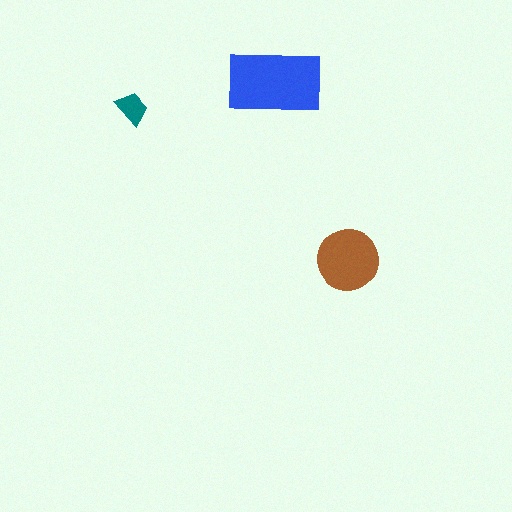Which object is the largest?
The blue rectangle.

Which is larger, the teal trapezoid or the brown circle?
The brown circle.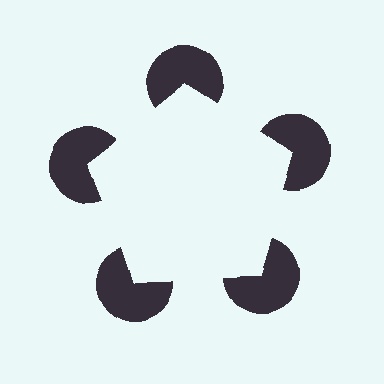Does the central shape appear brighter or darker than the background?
It typically appears slightly brighter than the background, even though no actual brightness change is drawn.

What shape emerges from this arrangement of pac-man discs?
An illusory pentagon — its edges are inferred from the aligned wedge cuts in the pac-man discs, not physically drawn.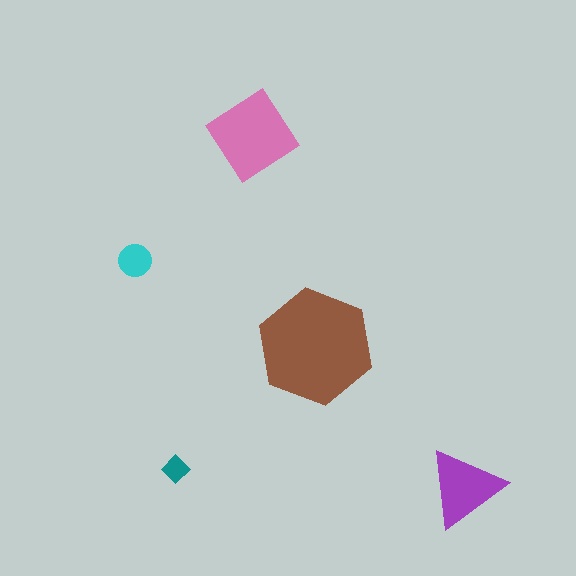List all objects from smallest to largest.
The teal diamond, the cyan circle, the purple triangle, the pink diamond, the brown hexagon.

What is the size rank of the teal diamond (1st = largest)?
5th.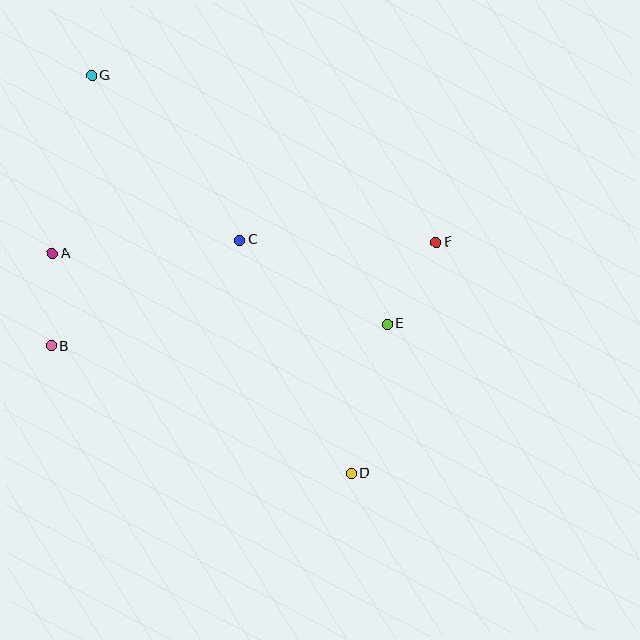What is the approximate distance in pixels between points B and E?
The distance between B and E is approximately 337 pixels.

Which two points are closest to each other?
Points A and B are closest to each other.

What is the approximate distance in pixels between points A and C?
The distance between A and C is approximately 188 pixels.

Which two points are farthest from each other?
Points D and G are farthest from each other.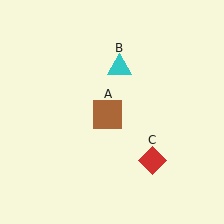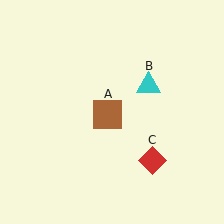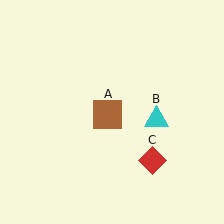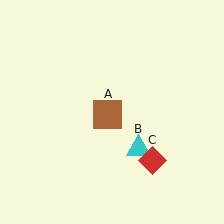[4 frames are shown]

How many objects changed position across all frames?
1 object changed position: cyan triangle (object B).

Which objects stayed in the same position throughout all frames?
Brown square (object A) and red diamond (object C) remained stationary.